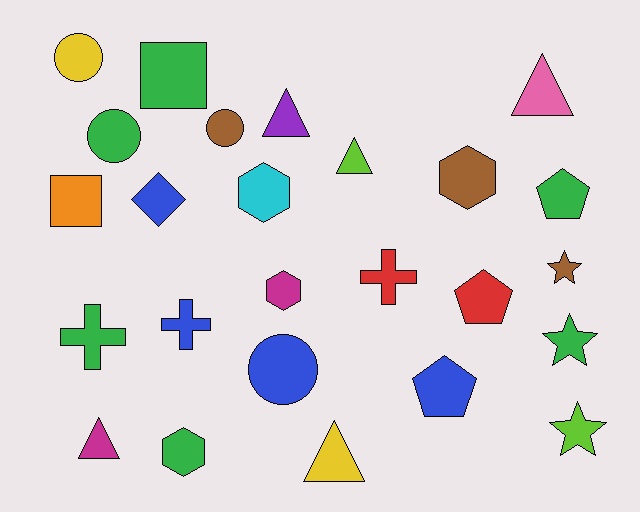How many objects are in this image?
There are 25 objects.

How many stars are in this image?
There are 3 stars.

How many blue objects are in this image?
There are 4 blue objects.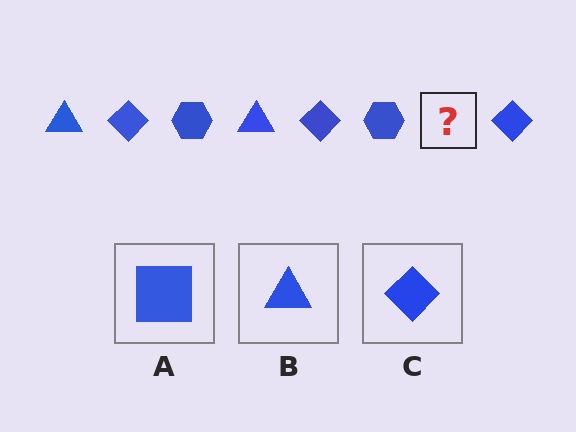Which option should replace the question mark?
Option B.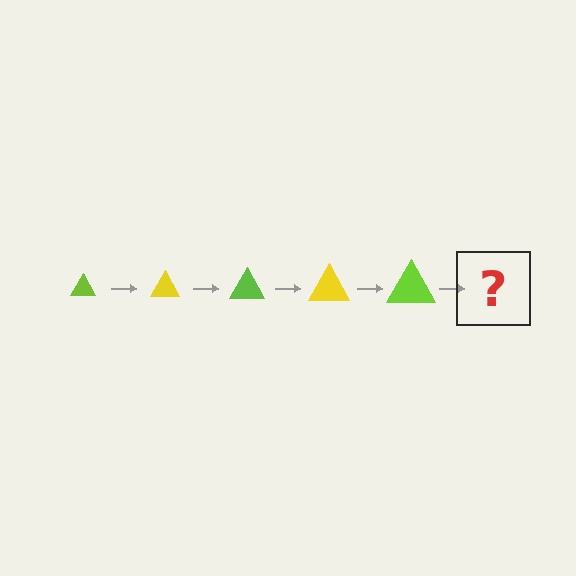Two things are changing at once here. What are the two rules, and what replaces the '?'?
The two rules are that the triangle grows larger each step and the color cycles through lime and yellow. The '?' should be a yellow triangle, larger than the previous one.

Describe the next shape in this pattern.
It should be a yellow triangle, larger than the previous one.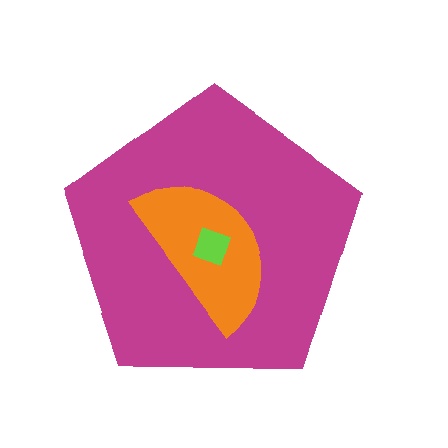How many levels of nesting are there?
3.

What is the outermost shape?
The magenta pentagon.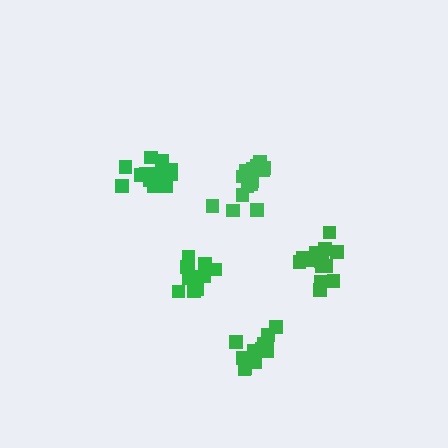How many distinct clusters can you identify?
There are 5 distinct clusters.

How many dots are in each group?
Group 1: 13 dots, Group 2: 13 dots, Group 3: 15 dots, Group 4: 14 dots, Group 5: 12 dots (67 total).